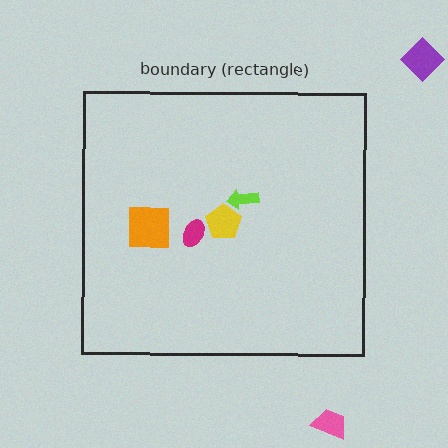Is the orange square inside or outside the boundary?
Inside.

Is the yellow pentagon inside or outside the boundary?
Inside.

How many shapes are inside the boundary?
4 inside, 2 outside.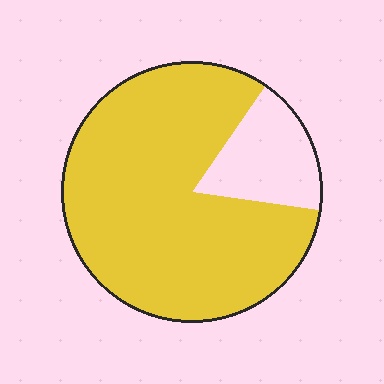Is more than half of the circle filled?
Yes.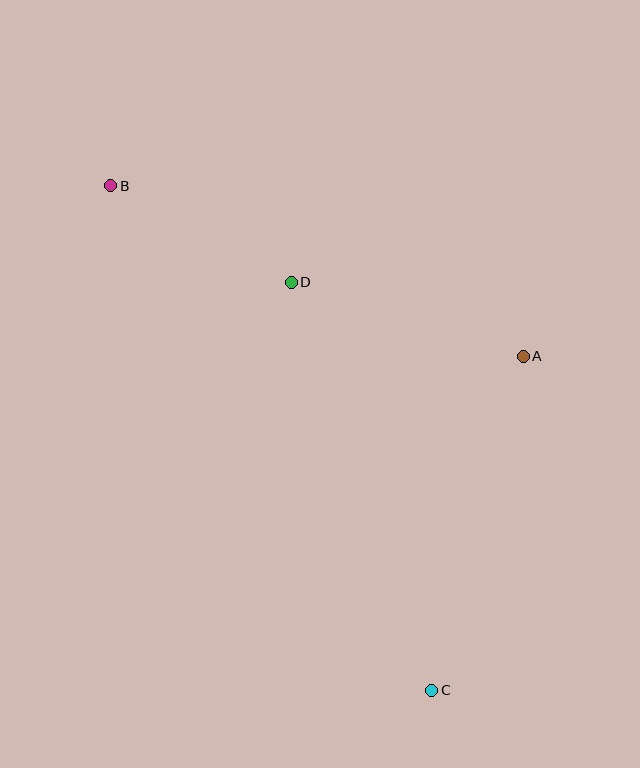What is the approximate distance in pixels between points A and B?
The distance between A and B is approximately 447 pixels.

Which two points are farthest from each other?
Points B and C are farthest from each other.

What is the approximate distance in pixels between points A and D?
The distance between A and D is approximately 244 pixels.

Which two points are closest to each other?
Points B and D are closest to each other.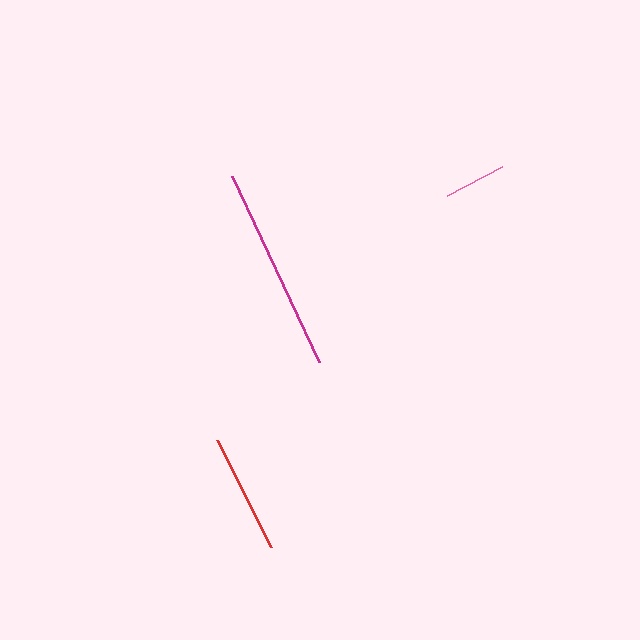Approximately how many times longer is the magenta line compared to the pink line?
The magenta line is approximately 3.3 times the length of the pink line.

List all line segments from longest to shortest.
From longest to shortest: magenta, red, pink.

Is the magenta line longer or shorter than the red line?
The magenta line is longer than the red line.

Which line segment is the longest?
The magenta line is the longest at approximately 205 pixels.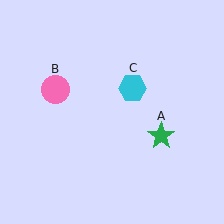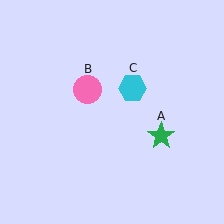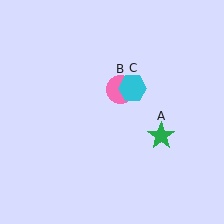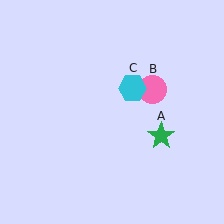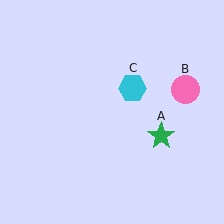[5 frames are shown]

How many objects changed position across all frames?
1 object changed position: pink circle (object B).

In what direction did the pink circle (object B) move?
The pink circle (object B) moved right.